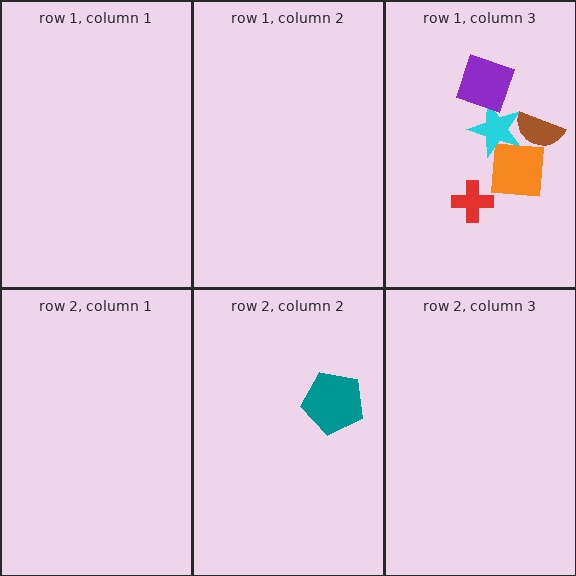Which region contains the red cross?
The row 1, column 3 region.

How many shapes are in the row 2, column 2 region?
1.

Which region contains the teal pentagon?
The row 2, column 2 region.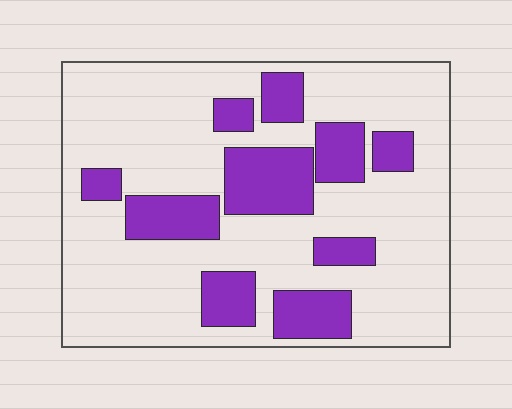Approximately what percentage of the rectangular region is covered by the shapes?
Approximately 25%.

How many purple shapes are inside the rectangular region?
10.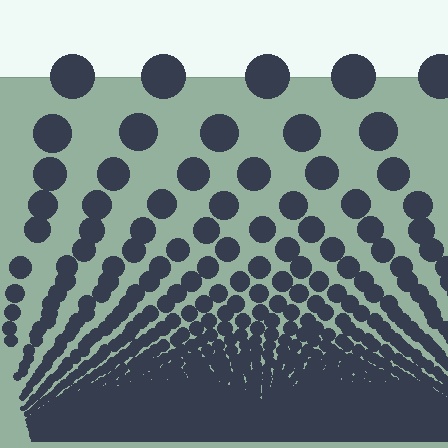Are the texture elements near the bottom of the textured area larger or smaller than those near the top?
Smaller. The gradient is inverted — elements near the bottom are smaller and denser.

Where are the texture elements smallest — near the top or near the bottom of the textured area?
Near the bottom.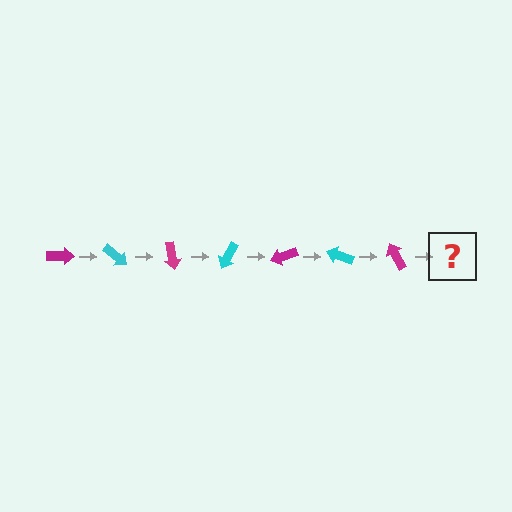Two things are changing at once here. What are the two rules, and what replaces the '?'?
The two rules are that it rotates 40 degrees each step and the color cycles through magenta and cyan. The '?' should be a cyan arrow, rotated 280 degrees from the start.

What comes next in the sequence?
The next element should be a cyan arrow, rotated 280 degrees from the start.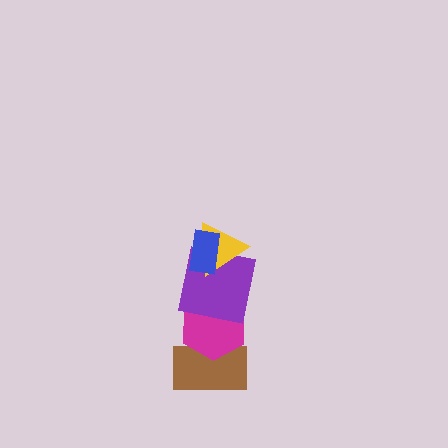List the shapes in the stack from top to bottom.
From top to bottom: the blue rectangle, the yellow triangle, the purple square, the magenta hexagon, the brown rectangle.